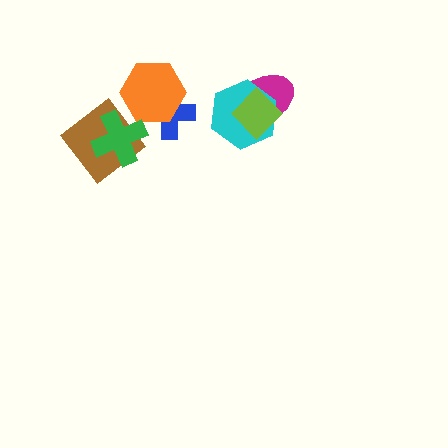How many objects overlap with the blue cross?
1 object overlaps with the blue cross.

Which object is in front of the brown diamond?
The green cross is in front of the brown diamond.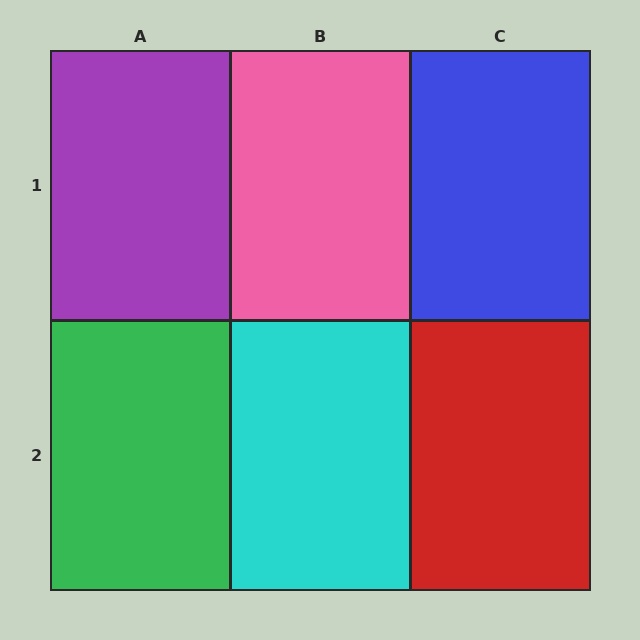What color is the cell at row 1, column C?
Blue.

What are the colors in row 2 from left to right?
Green, cyan, red.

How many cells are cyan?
1 cell is cyan.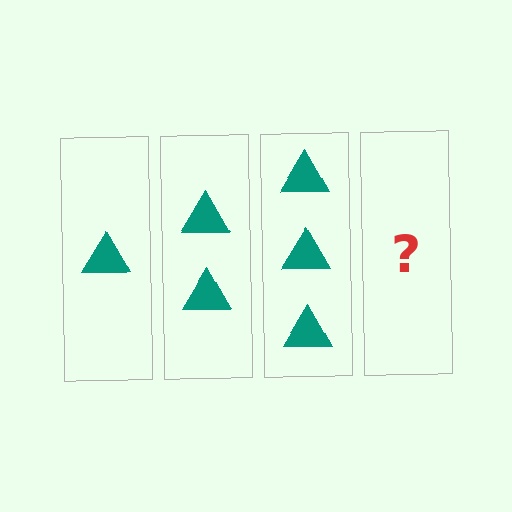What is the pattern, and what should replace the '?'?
The pattern is that each step adds one more triangle. The '?' should be 4 triangles.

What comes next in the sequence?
The next element should be 4 triangles.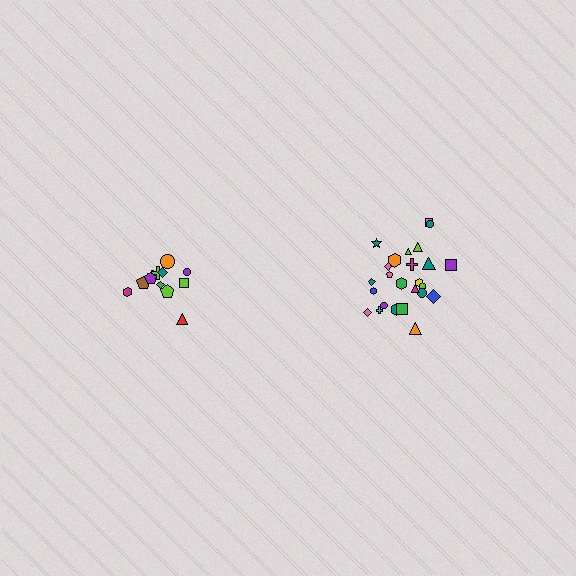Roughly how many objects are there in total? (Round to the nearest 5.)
Roughly 35 objects in total.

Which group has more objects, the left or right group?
The right group.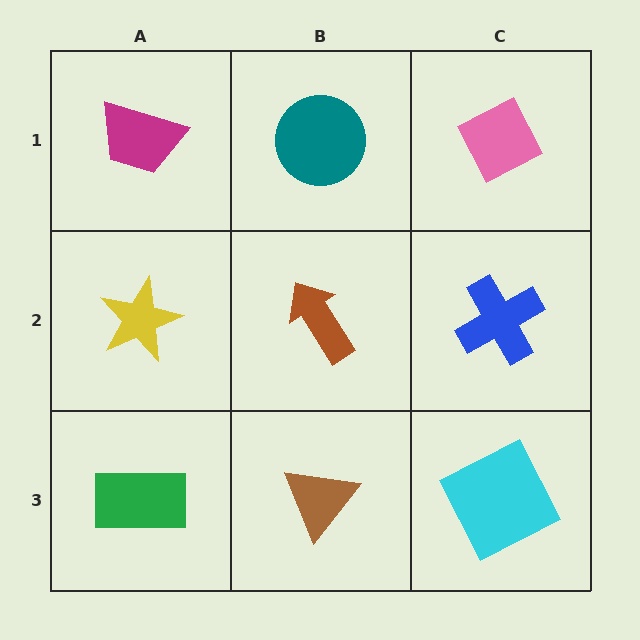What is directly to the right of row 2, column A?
A brown arrow.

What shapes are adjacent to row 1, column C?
A blue cross (row 2, column C), a teal circle (row 1, column B).